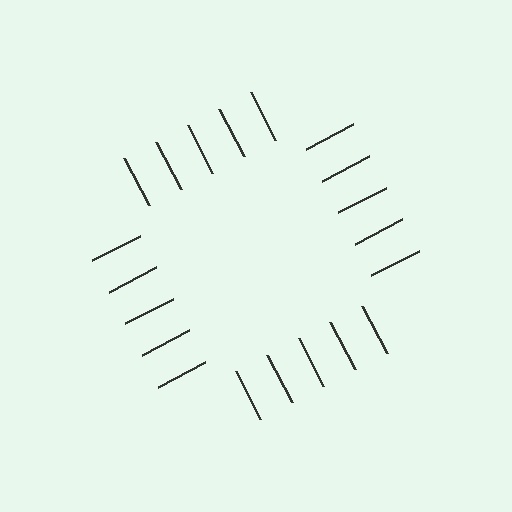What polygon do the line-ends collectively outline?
An illusory square — the line segments terminate on its edges but no continuous stroke is drawn.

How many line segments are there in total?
20 — 5 along each of the 4 edges.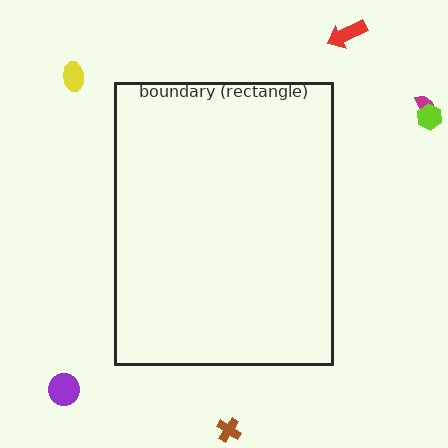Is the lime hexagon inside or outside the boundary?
Outside.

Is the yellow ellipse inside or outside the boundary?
Outside.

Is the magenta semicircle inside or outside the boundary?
Outside.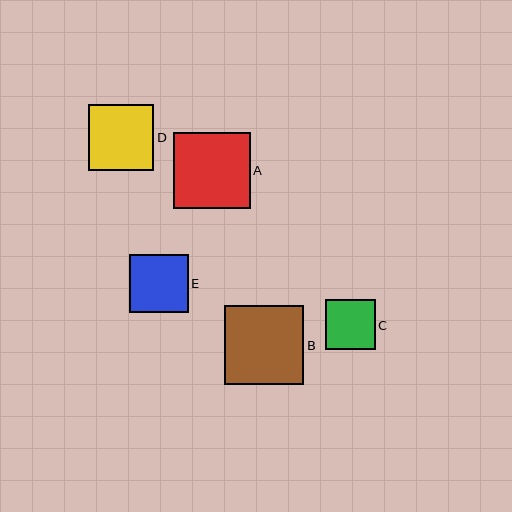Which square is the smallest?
Square C is the smallest with a size of approximately 50 pixels.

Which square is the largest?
Square B is the largest with a size of approximately 79 pixels.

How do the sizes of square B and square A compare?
Square B and square A are approximately the same size.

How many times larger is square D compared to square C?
Square D is approximately 1.3 times the size of square C.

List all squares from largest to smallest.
From largest to smallest: B, A, D, E, C.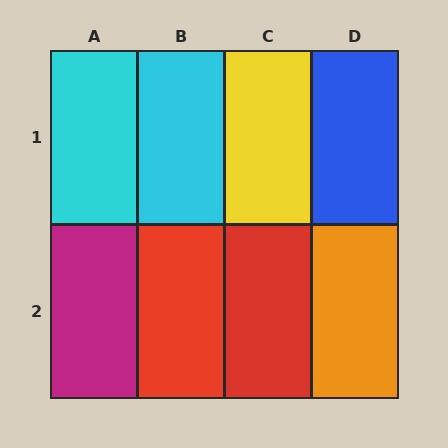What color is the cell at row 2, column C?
Red.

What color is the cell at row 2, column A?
Magenta.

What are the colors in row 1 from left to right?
Cyan, cyan, yellow, blue.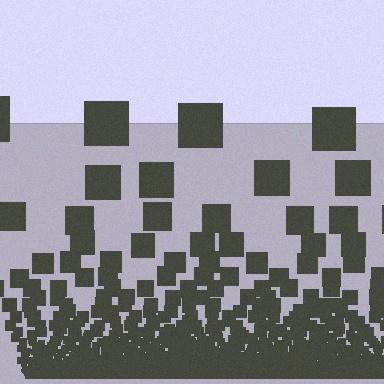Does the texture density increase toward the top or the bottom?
Density increases toward the bottom.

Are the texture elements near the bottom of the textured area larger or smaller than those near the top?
Smaller. The gradient is inverted — elements near the bottom are smaller and denser.